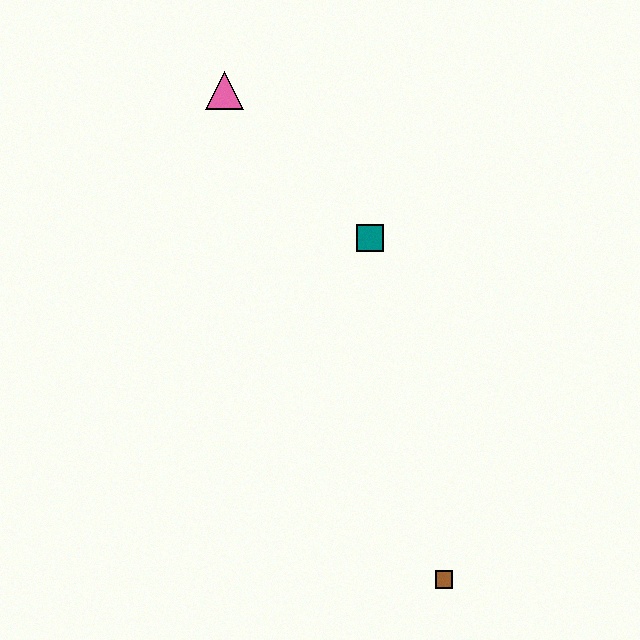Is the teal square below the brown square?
No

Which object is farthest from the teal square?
The brown square is farthest from the teal square.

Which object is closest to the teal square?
The pink triangle is closest to the teal square.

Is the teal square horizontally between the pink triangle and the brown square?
Yes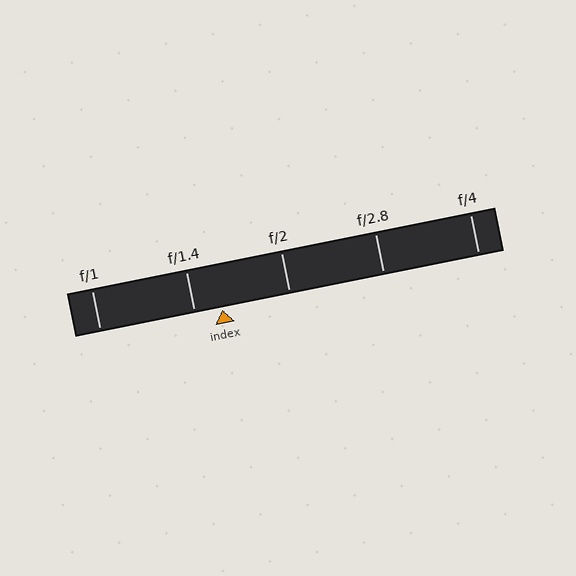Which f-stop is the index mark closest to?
The index mark is closest to f/1.4.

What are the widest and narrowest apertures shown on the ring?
The widest aperture shown is f/1 and the narrowest is f/4.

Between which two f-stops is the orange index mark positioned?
The index mark is between f/1.4 and f/2.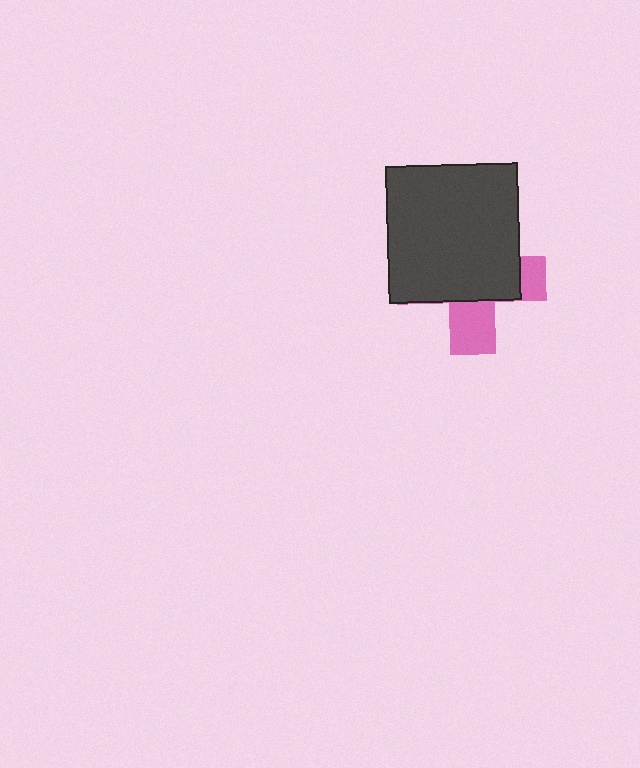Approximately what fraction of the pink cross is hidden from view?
Roughly 67% of the pink cross is hidden behind the dark gray rectangle.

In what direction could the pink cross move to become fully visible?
The pink cross could move down. That would shift it out from behind the dark gray rectangle entirely.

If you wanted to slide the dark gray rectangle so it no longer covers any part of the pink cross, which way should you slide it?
Slide it up — that is the most direct way to separate the two shapes.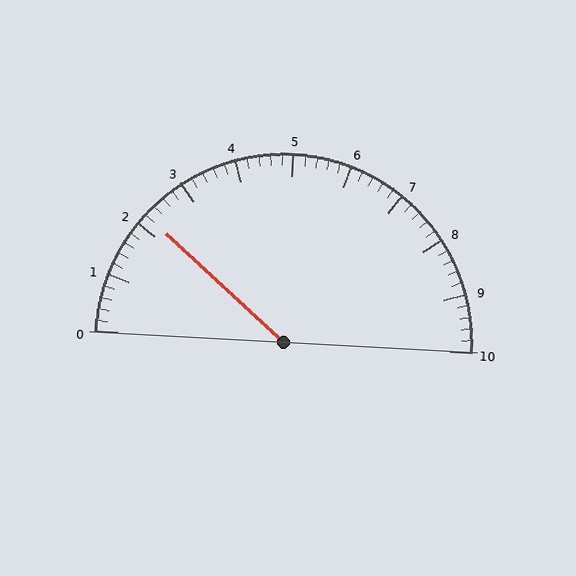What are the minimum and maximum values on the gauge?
The gauge ranges from 0 to 10.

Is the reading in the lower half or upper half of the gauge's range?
The reading is in the lower half of the range (0 to 10).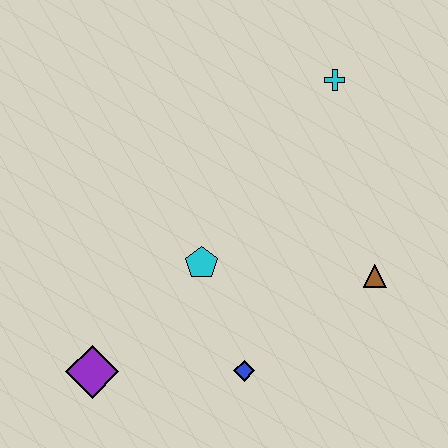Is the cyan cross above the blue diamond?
Yes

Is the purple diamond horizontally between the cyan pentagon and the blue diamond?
No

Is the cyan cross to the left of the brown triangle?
Yes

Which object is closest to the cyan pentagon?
The blue diamond is closest to the cyan pentagon.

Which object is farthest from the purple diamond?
The cyan cross is farthest from the purple diamond.